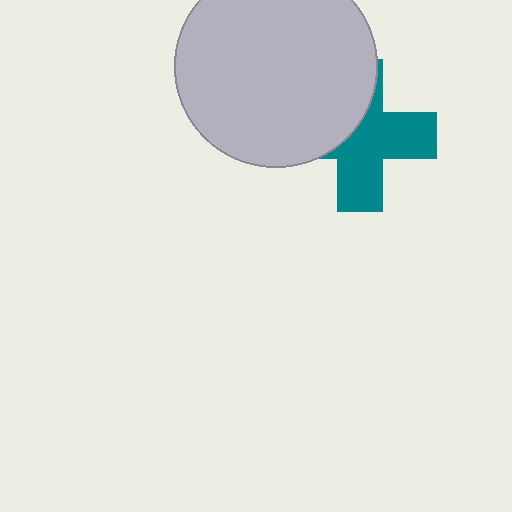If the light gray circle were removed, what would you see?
You would see the complete teal cross.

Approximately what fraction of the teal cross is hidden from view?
Roughly 41% of the teal cross is hidden behind the light gray circle.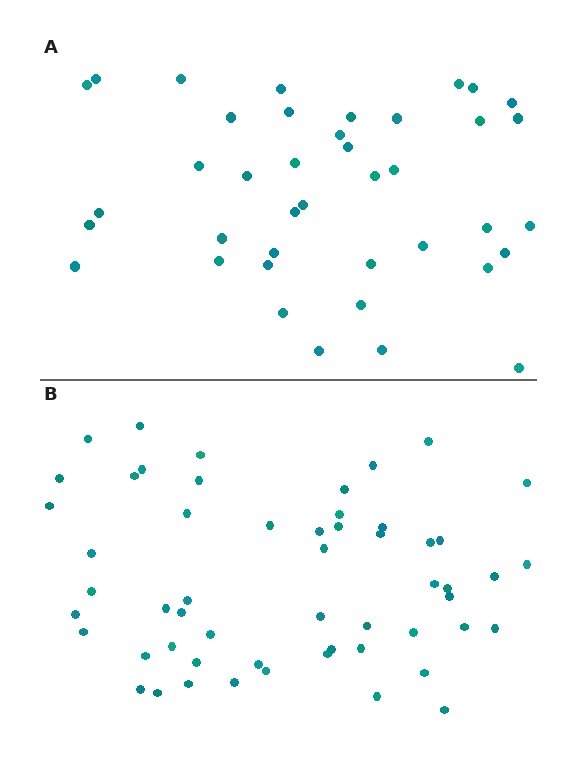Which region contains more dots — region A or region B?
Region B (the bottom region) has more dots.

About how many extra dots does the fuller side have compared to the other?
Region B has approximately 15 more dots than region A.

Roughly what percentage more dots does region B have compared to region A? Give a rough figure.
About 40% more.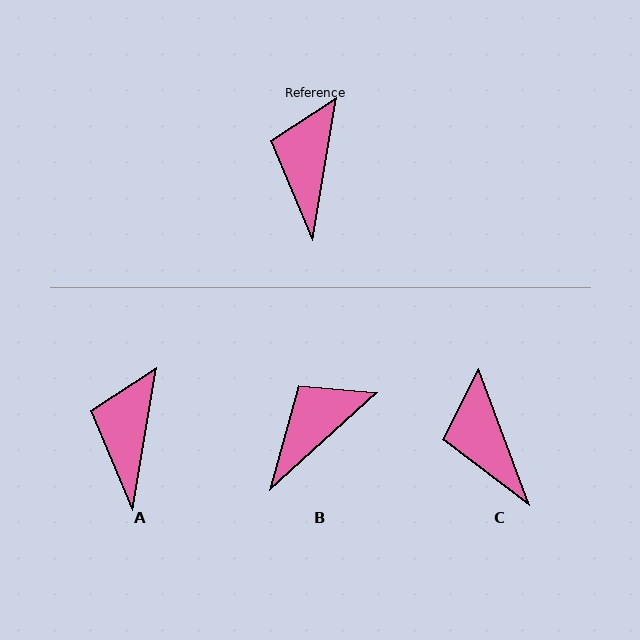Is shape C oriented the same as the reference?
No, it is off by about 30 degrees.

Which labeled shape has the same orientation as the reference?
A.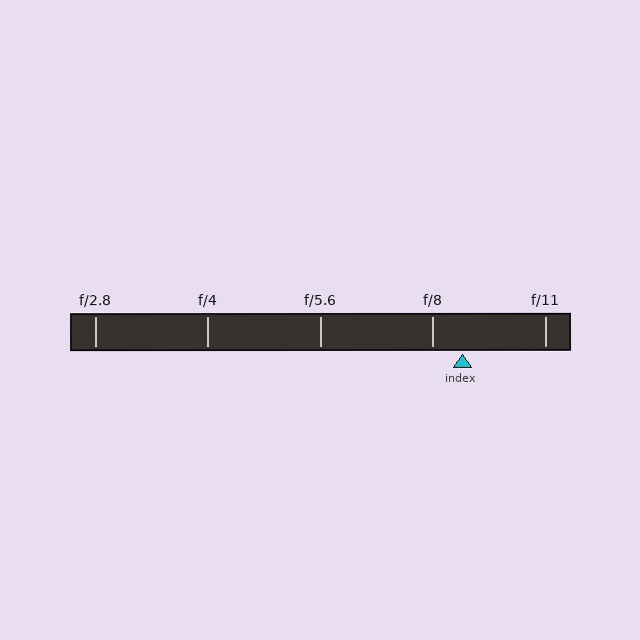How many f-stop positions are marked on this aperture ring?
There are 5 f-stop positions marked.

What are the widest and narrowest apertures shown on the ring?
The widest aperture shown is f/2.8 and the narrowest is f/11.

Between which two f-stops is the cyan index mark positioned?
The index mark is between f/8 and f/11.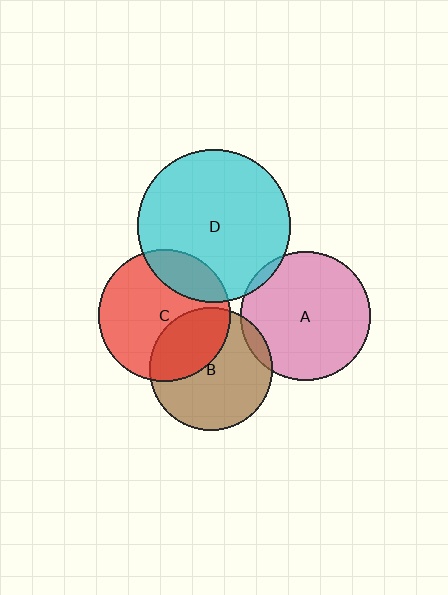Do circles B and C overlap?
Yes.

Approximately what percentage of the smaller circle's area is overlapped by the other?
Approximately 35%.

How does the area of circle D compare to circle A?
Approximately 1.4 times.